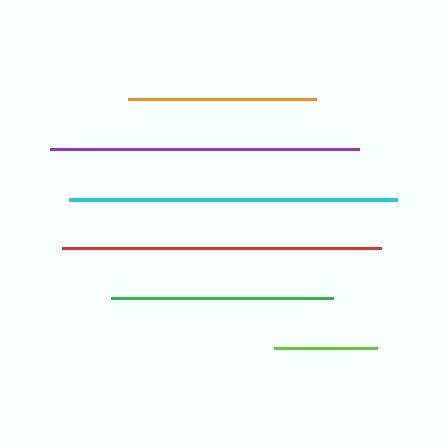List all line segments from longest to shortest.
From longest to shortest: cyan, red, purple, green, orange, lime.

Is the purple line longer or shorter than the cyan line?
The cyan line is longer than the purple line.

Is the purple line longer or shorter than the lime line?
The purple line is longer than the lime line.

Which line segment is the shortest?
The lime line is the shortest at approximately 103 pixels.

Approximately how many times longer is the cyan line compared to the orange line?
The cyan line is approximately 1.7 times the length of the orange line.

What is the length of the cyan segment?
The cyan segment is approximately 328 pixels long.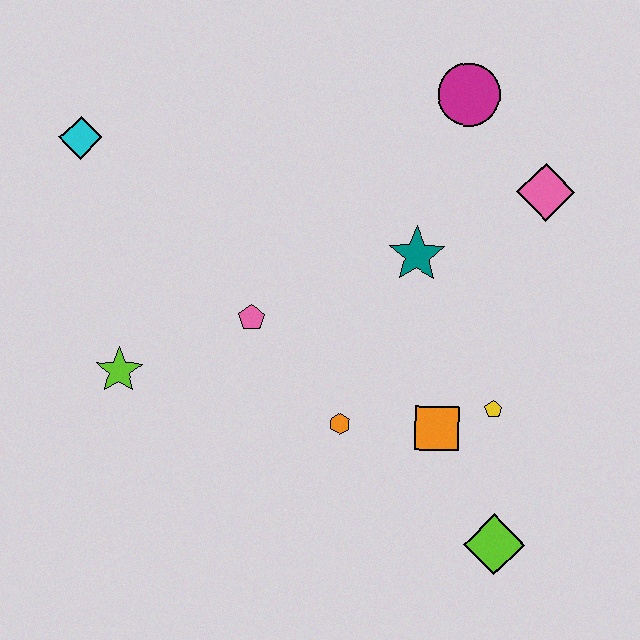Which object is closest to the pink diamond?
The magenta circle is closest to the pink diamond.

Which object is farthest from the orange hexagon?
The cyan diamond is farthest from the orange hexagon.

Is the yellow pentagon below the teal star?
Yes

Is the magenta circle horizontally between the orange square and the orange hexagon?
No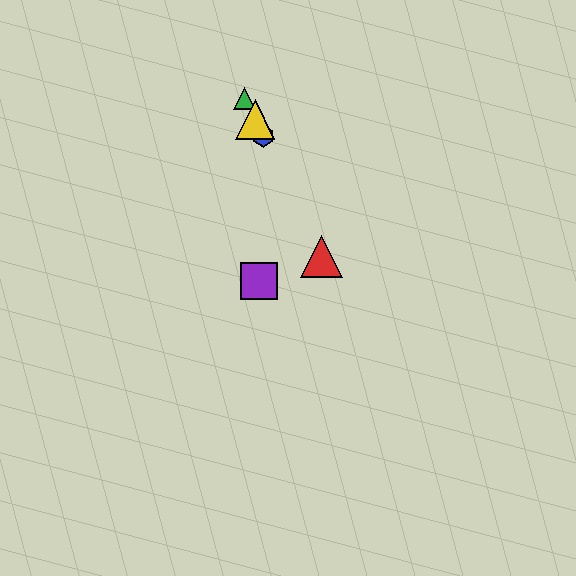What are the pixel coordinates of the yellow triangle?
The yellow triangle is at (255, 120).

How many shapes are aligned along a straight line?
4 shapes (the red triangle, the blue hexagon, the green triangle, the yellow triangle) are aligned along a straight line.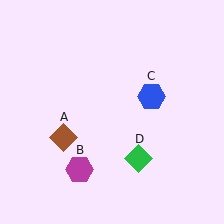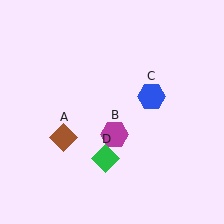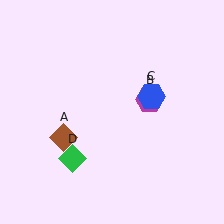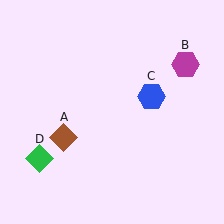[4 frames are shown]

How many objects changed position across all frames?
2 objects changed position: magenta hexagon (object B), green diamond (object D).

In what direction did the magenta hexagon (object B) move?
The magenta hexagon (object B) moved up and to the right.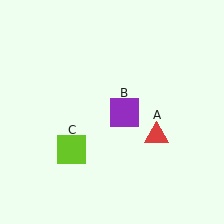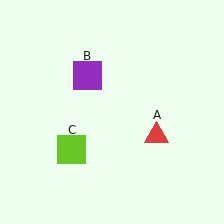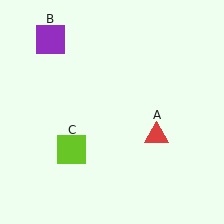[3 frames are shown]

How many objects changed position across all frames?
1 object changed position: purple square (object B).